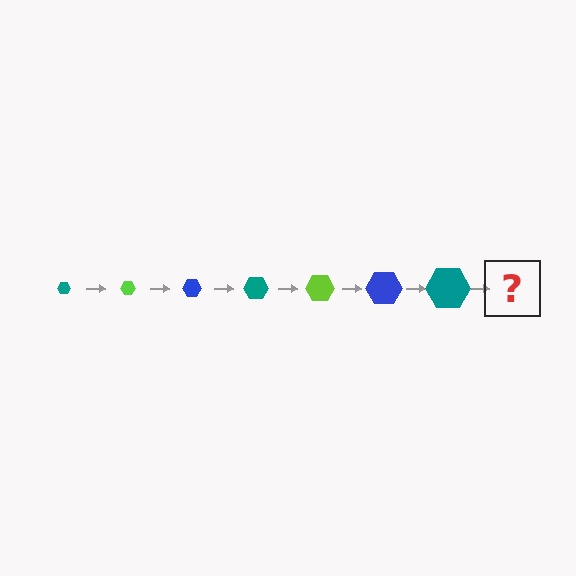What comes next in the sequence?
The next element should be a lime hexagon, larger than the previous one.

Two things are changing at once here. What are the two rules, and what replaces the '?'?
The two rules are that the hexagon grows larger each step and the color cycles through teal, lime, and blue. The '?' should be a lime hexagon, larger than the previous one.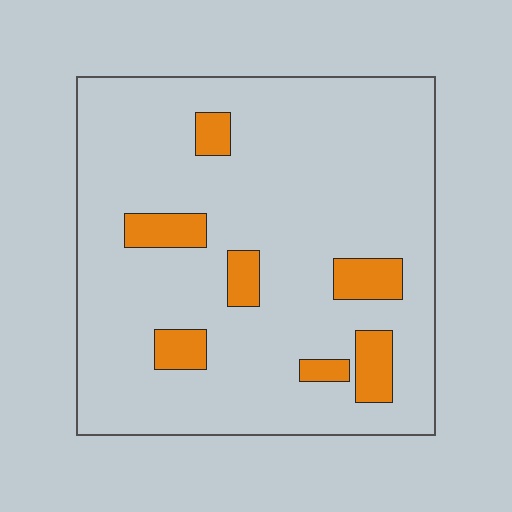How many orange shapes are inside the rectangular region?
7.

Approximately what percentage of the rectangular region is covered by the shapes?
Approximately 10%.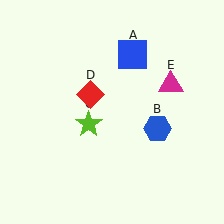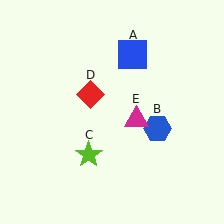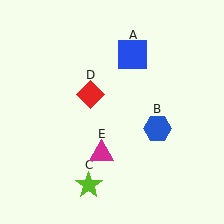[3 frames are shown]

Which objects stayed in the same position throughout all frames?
Blue square (object A) and blue hexagon (object B) and red diamond (object D) remained stationary.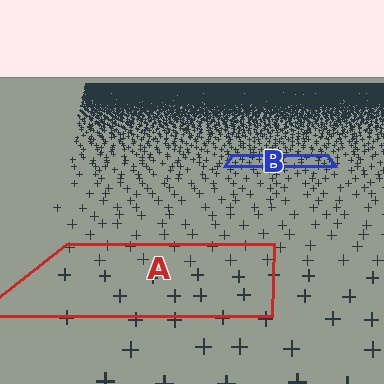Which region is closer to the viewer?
Region A is closer. The texture elements there are larger and more spread out.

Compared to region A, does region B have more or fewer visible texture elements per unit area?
Region B has more texture elements per unit area — they are packed more densely because it is farther away.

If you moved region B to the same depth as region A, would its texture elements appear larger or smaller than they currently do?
They would appear larger. At a closer depth, the same texture elements are projected at a bigger on-screen size.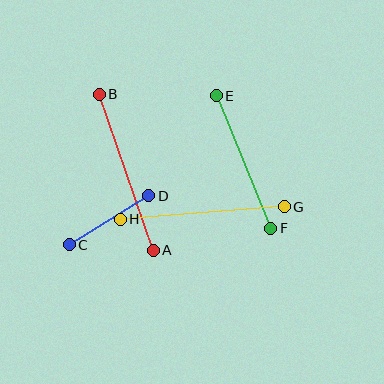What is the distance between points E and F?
The distance is approximately 143 pixels.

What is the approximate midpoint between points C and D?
The midpoint is at approximately (109, 220) pixels.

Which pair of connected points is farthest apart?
Points A and B are farthest apart.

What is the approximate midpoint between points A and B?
The midpoint is at approximately (126, 172) pixels.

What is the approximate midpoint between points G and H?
The midpoint is at approximately (202, 213) pixels.